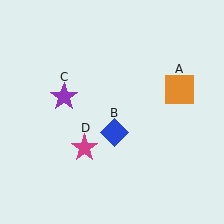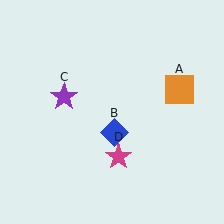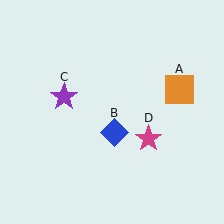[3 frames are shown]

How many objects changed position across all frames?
1 object changed position: magenta star (object D).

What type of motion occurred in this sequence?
The magenta star (object D) rotated counterclockwise around the center of the scene.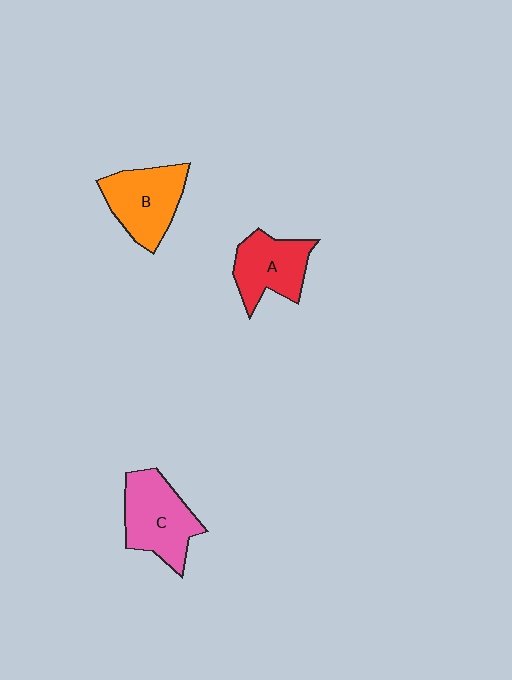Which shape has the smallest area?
Shape A (red).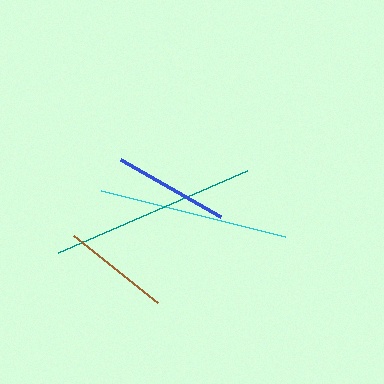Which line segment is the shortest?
The brown line is the shortest at approximately 108 pixels.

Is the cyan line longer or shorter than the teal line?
The teal line is longer than the cyan line.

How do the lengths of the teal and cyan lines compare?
The teal and cyan lines are approximately the same length.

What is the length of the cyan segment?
The cyan segment is approximately 189 pixels long.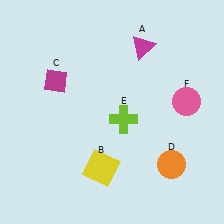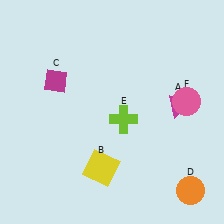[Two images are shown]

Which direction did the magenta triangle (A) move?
The magenta triangle (A) moved down.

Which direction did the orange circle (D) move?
The orange circle (D) moved down.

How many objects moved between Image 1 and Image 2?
2 objects moved between the two images.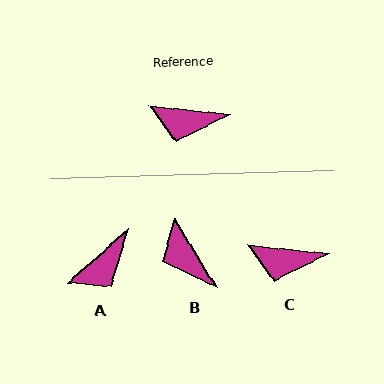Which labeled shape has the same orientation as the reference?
C.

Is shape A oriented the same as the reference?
No, it is off by about 47 degrees.